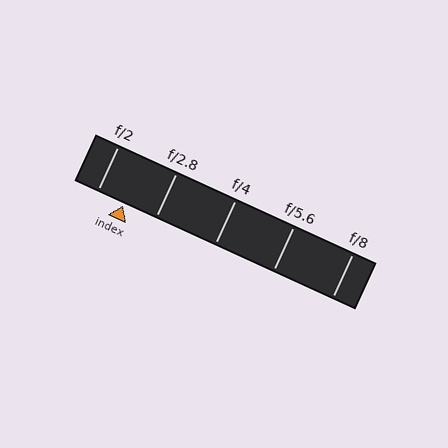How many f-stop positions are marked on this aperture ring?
There are 5 f-stop positions marked.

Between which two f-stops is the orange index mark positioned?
The index mark is between f/2 and f/2.8.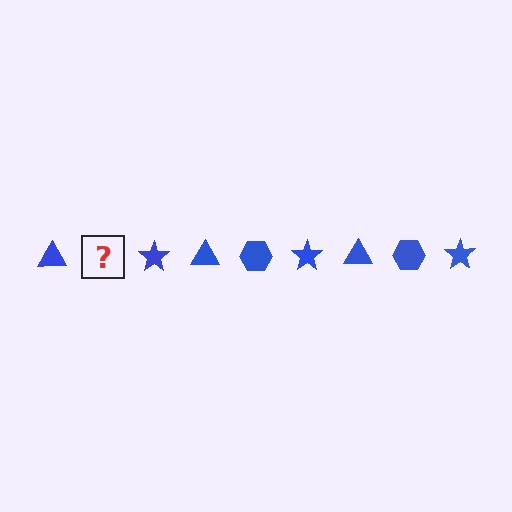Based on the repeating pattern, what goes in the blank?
The blank should be a blue hexagon.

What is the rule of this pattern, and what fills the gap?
The rule is that the pattern cycles through triangle, hexagon, star shapes in blue. The gap should be filled with a blue hexagon.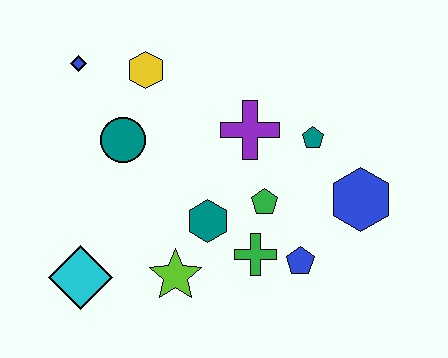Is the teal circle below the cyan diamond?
No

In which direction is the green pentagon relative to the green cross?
The green pentagon is above the green cross.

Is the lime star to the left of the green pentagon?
Yes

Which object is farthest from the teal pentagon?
The cyan diamond is farthest from the teal pentagon.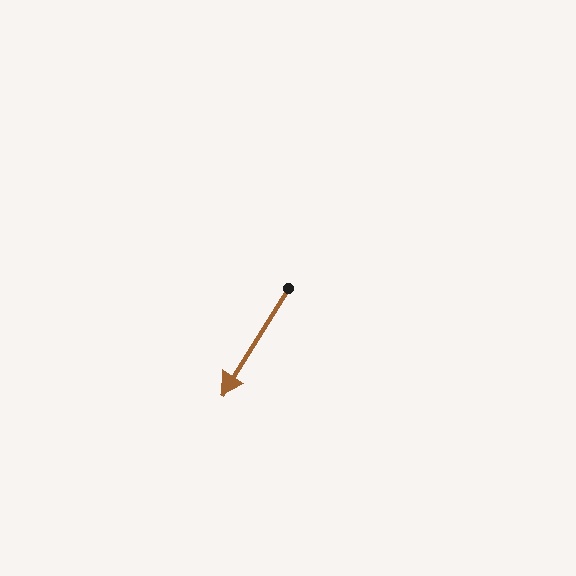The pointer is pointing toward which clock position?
Roughly 7 o'clock.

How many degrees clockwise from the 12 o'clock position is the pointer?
Approximately 212 degrees.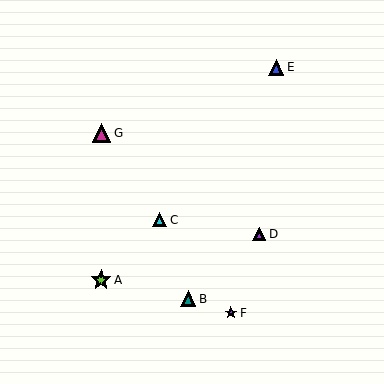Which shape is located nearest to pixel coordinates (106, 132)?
The magenta triangle (labeled G) at (102, 133) is nearest to that location.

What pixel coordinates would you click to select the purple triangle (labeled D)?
Click at (259, 234) to select the purple triangle D.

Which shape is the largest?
The lime star (labeled A) is the largest.